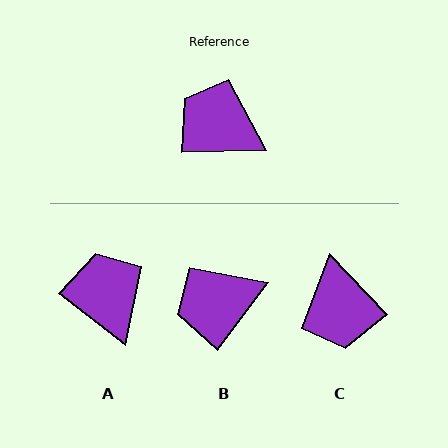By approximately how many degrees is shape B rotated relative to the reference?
Approximately 51 degrees counter-clockwise.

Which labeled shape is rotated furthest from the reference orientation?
C, about 132 degrees away.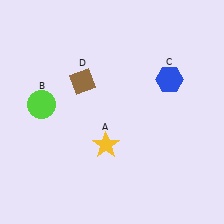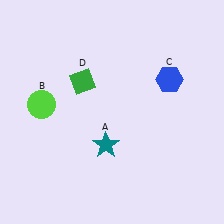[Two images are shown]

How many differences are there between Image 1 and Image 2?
There are 2 differences between the two images.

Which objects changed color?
A changed from yellow to teal. D changed from brown to green.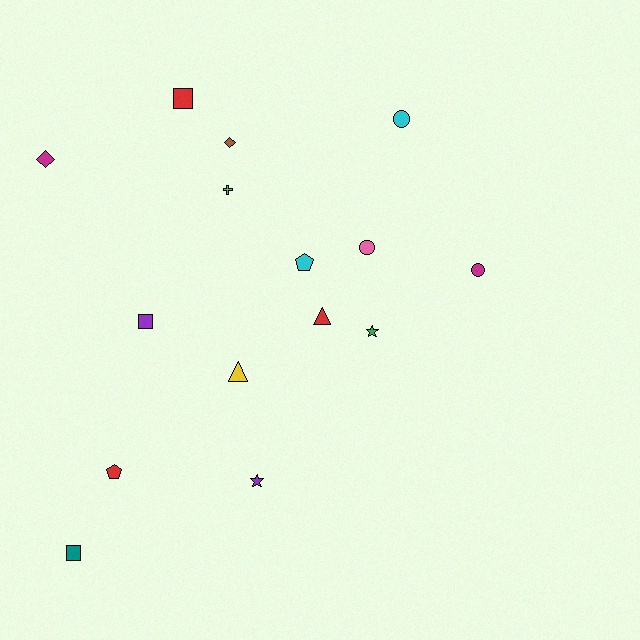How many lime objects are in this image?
There is 1 lime object.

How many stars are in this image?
There are 2 stars.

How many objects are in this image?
There are 15 objects.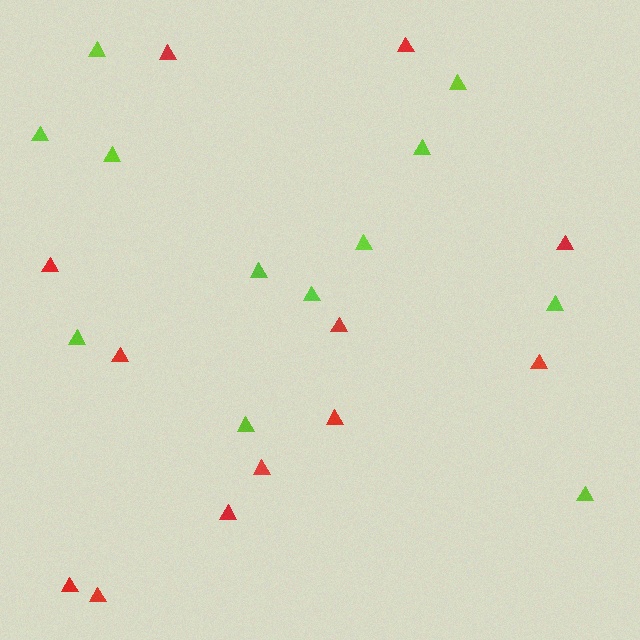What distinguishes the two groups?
There are 2 groups: one group of red triangles (12) and one group of lime triangles (12).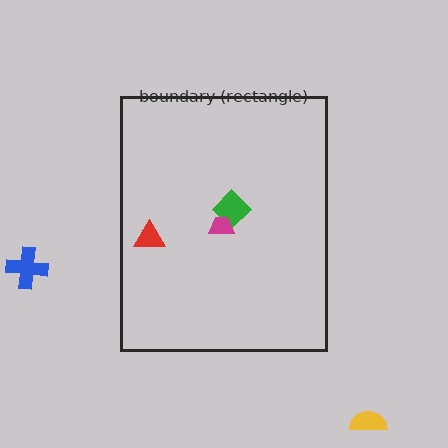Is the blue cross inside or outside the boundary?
Outside.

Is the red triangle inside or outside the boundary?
Inside.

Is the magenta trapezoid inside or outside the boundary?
Inside.